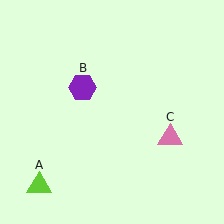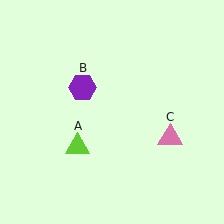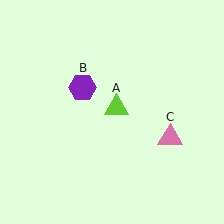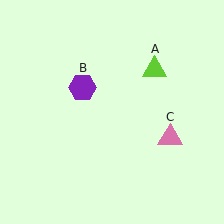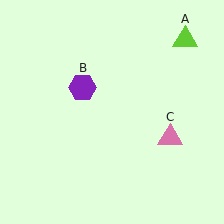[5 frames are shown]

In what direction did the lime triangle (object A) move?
The lime triangle (object A) moved up and to the right.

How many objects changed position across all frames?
1 object changed position: lime triangle (object A).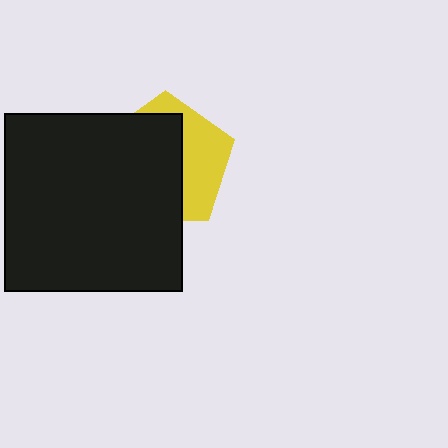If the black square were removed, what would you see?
You would see the complete yellow pentagon.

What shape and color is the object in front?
The object in front is a black square.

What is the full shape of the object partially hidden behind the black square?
The partially hidden object is a yellow pentagon.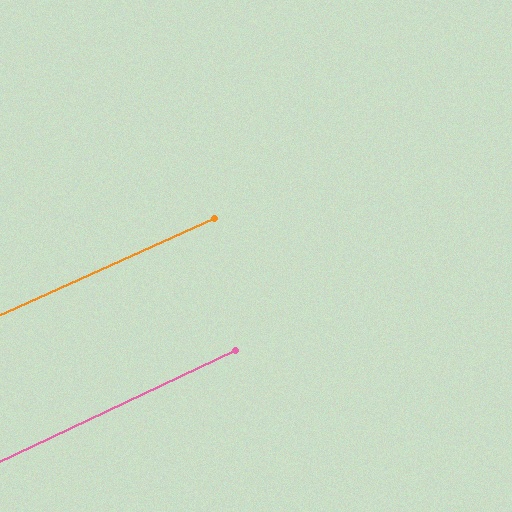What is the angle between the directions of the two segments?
Approximately 1 degree.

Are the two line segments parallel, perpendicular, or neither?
Parallel — their directions differ by only 1.0°.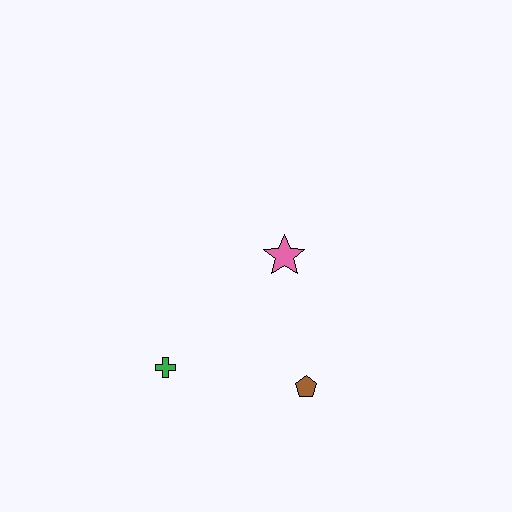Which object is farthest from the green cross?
The pink star is farthest from the green cross.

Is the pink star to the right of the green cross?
Yes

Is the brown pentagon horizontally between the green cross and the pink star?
No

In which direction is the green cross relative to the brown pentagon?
The green cross is to the left of the brown pentagon.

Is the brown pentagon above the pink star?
No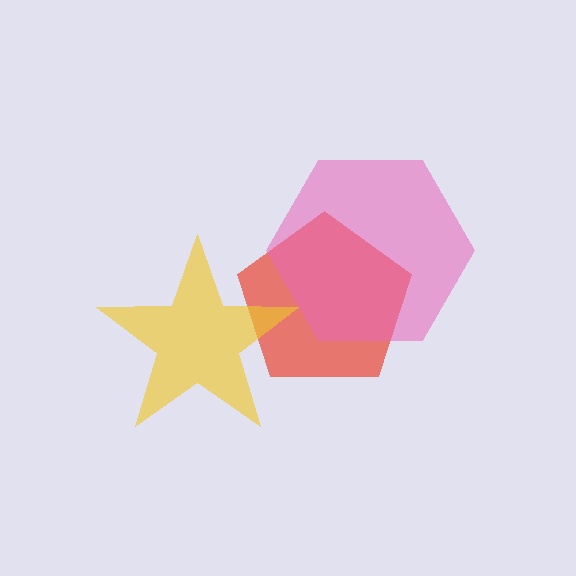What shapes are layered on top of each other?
The layered shapes are: a red pentagon, a yellow star, a pink hexagon.